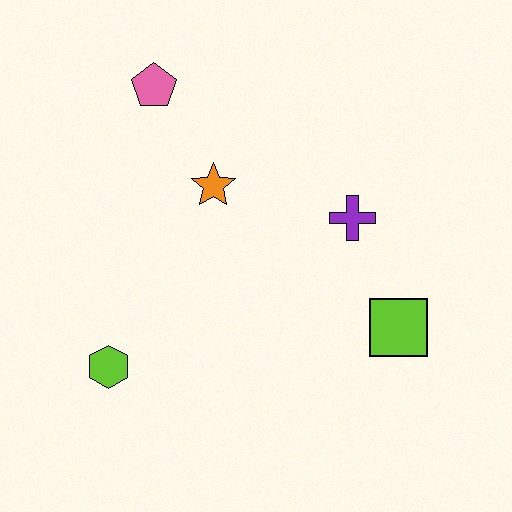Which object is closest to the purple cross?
The lime square is closest to the purple cross.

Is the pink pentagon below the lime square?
No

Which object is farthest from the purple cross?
The lime hexagon is farthest from the purple cross.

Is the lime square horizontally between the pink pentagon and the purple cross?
No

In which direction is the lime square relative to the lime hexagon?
The lime square is to the right of the lime hexagon.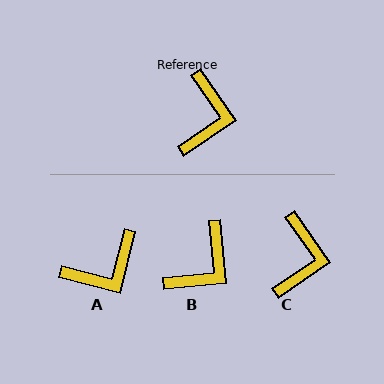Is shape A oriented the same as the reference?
No, it is off by about 49 degrees.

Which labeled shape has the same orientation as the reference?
C.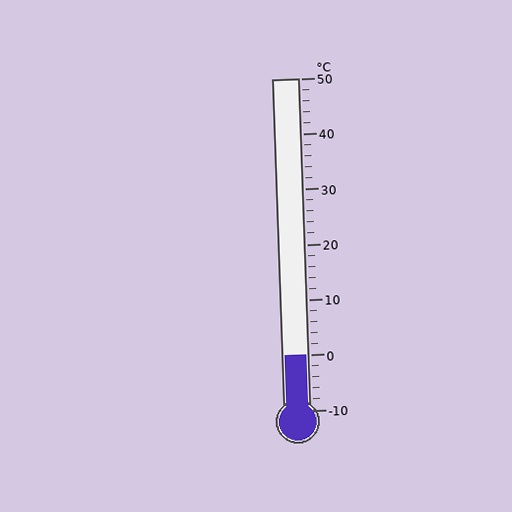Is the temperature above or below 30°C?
The temperature is below 30°C.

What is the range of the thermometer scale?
The thermometer scale ranges from -10°C to 50°C.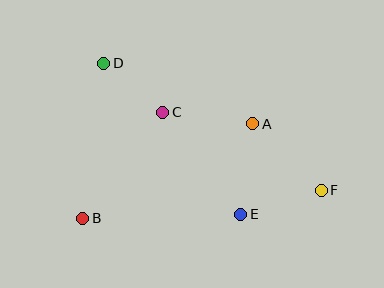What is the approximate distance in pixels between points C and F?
The distance between C and F is approximately 177 pixels.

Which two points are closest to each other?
Points C and D are closest to each other.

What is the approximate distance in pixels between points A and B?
The distance between A and B is approximately 194 pixels.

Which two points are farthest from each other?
Points D and F are farthest from each other.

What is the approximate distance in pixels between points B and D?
The distance between B and D is approximately 156 pixels.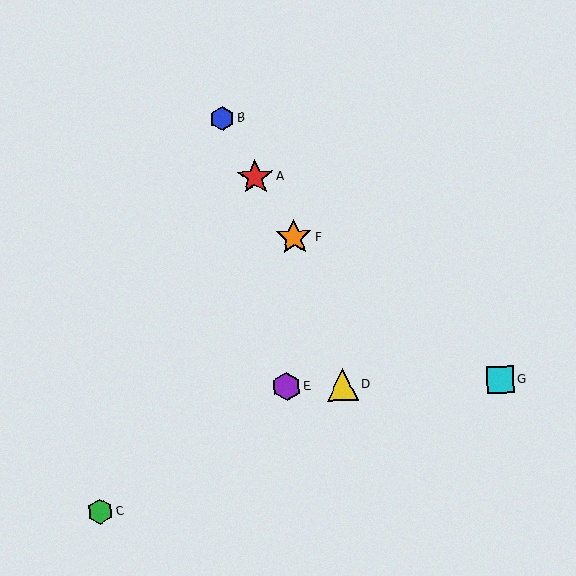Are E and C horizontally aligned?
No, E is at y≈387 and C is at y≈512.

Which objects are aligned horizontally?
Objects D, E, G are aligned horizontally.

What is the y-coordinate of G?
Object G is at y≈379.